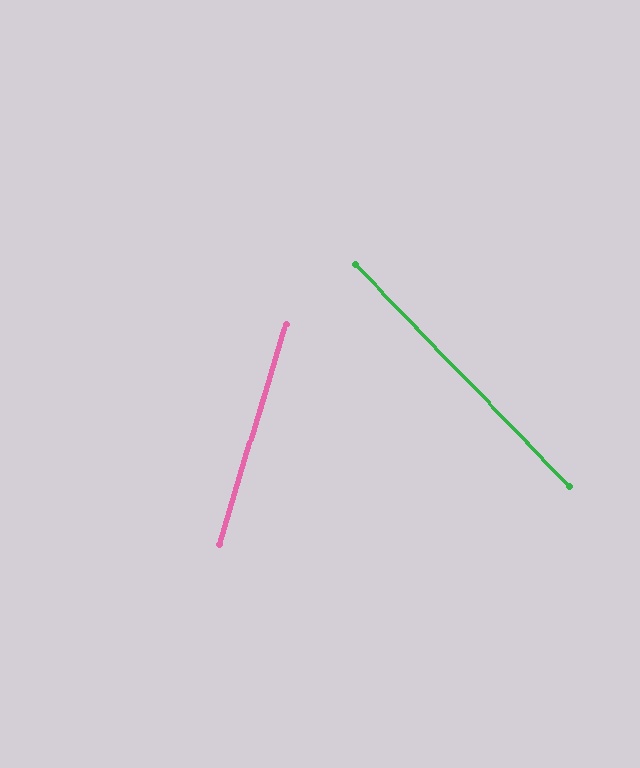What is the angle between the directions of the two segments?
Approximately 61 degrees.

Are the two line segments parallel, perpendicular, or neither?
Neither parallel nor perpendicular — they differ by about 61°.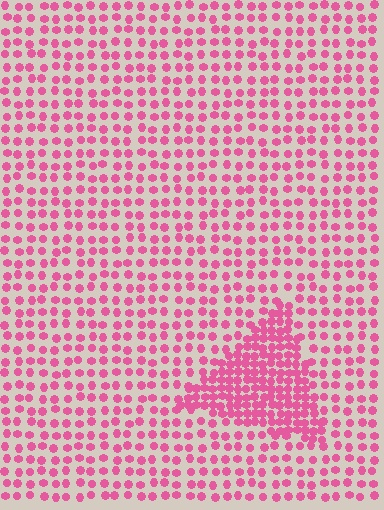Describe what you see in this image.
The image contains small pink elements arranged at two different densities. A triangle-shaped region is visible where the elements are more densely packed than the surrounding area.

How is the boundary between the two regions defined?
The boundary is defined by a change in element density (approximately 2.1x ratio). All elements are the same color, size, and shape.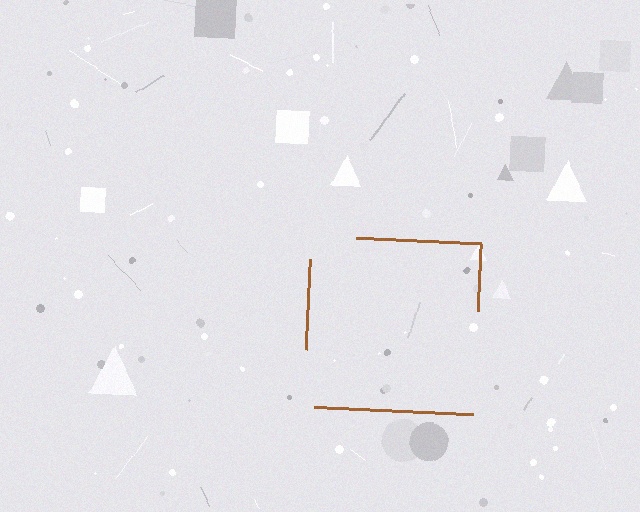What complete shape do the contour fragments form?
The contour fragments form a square.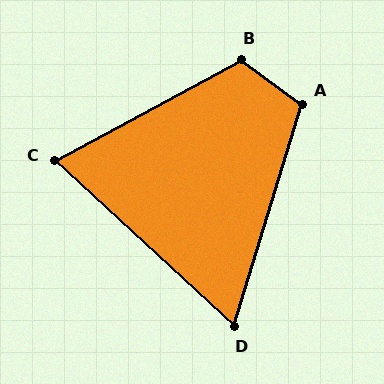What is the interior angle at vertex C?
Approximately 71 degrees (acute).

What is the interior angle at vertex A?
Approximately 109 degrees (obtuse).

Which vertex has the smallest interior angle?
D, at approximately 64 degrees.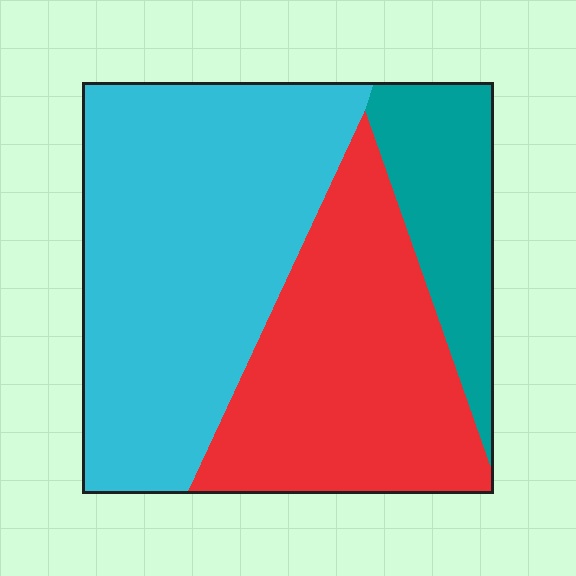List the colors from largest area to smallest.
From largest to smallest: cyan, red, teal.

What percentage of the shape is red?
Red takes up about one third (1/3) of the shape.